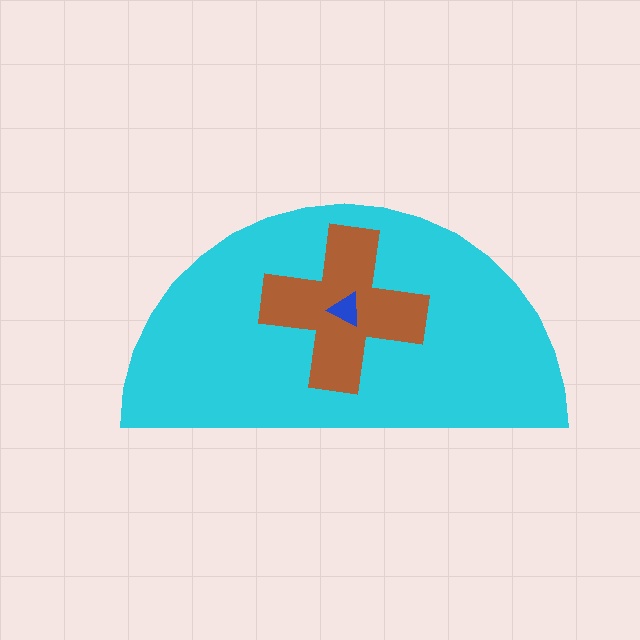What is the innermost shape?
The blue triangle.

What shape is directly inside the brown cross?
The blue triangle.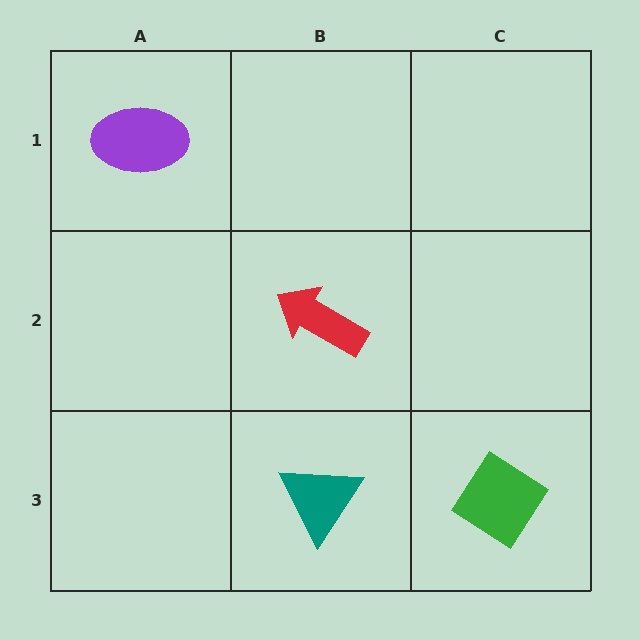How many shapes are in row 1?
1 shape.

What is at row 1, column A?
A purple ellipse.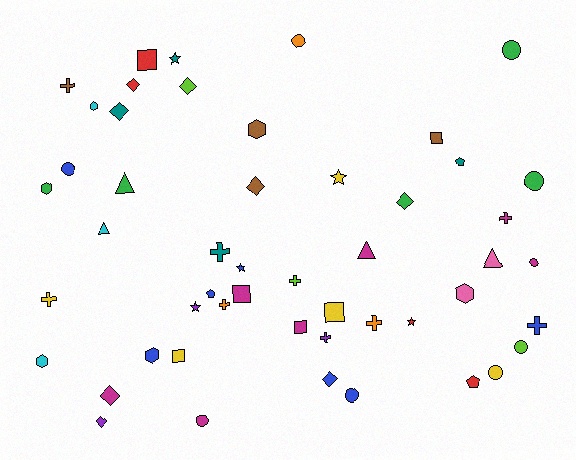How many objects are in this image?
There are 50 objects.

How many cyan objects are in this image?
There are 3 cyan objects.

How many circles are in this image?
There are 9 circles.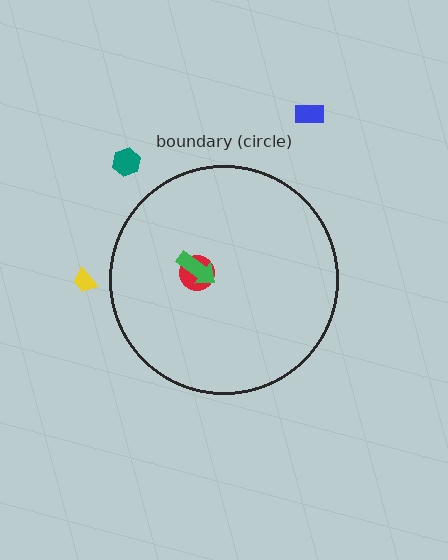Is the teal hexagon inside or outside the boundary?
Outside.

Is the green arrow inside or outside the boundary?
Inside.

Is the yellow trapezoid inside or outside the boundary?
Outside.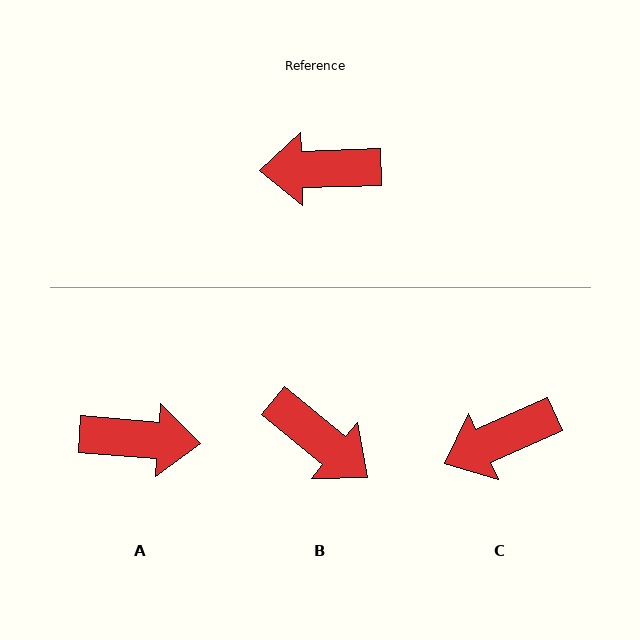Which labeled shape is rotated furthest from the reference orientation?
A, about 174 degrees away.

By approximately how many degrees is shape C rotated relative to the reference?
Approximately 23 degrees counter-clockwise.